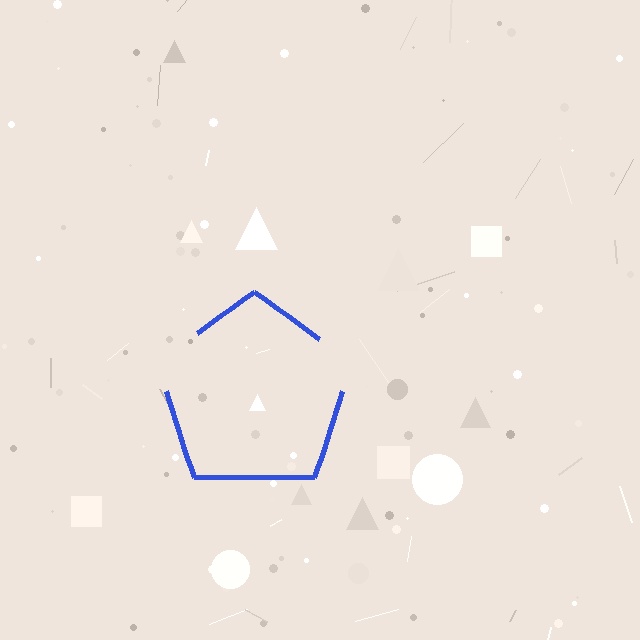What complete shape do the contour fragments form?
The contour fragments form a pentagon.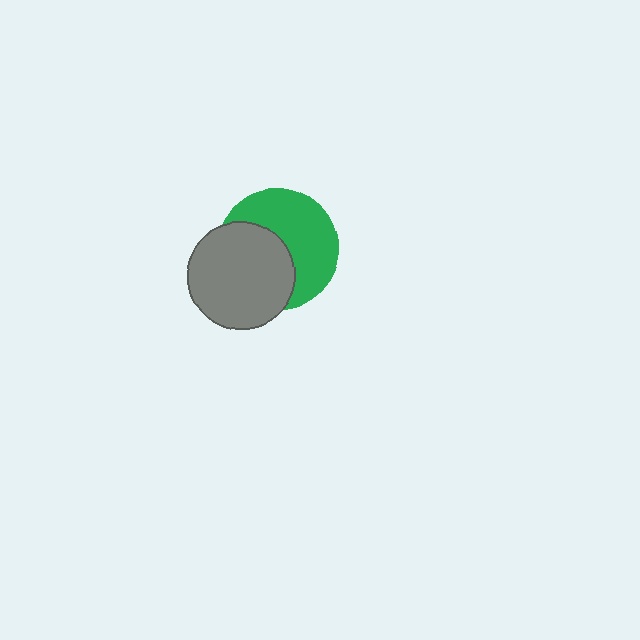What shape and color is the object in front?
The object in front is a gray circle.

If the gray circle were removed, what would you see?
You would see the complete green circle.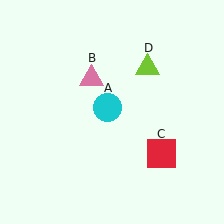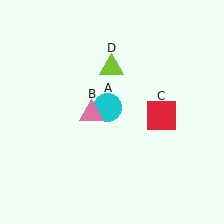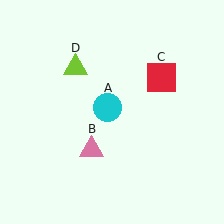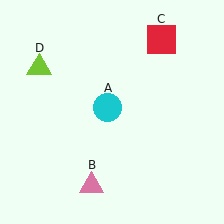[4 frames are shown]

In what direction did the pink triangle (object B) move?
The pink triangle (object B) moved down.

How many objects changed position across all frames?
3 objects changed position: pink triangle (object B), red square (object C), lime triangle (object D).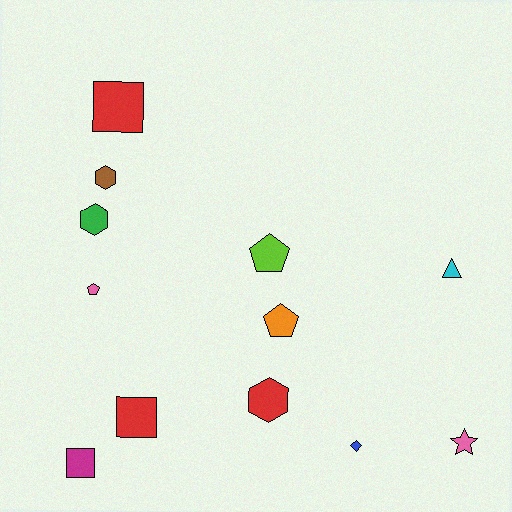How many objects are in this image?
There are 12 objects.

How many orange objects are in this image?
There is 1 orange object.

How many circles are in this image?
There are no circles.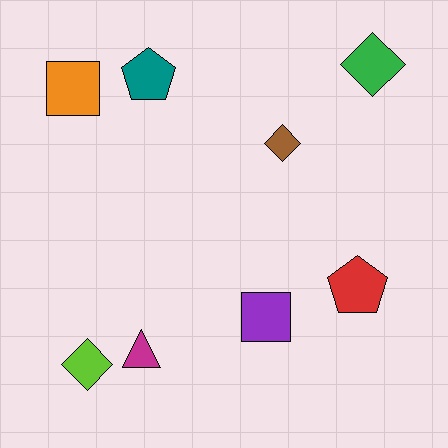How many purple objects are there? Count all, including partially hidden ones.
There is 1 purple object.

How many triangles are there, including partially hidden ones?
There is 1 triangle.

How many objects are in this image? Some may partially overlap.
There are 8 objects.